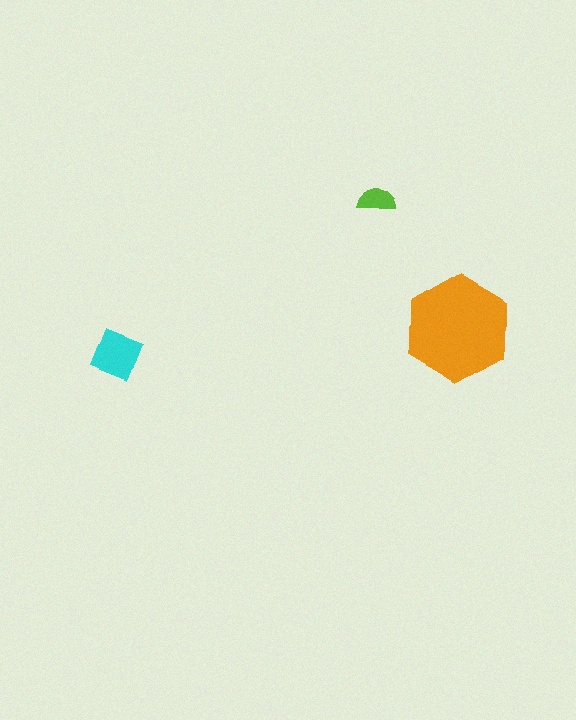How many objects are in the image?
There are 3 objects in the image.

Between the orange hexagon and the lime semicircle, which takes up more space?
The orange hexagon.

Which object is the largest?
The orange hexagon.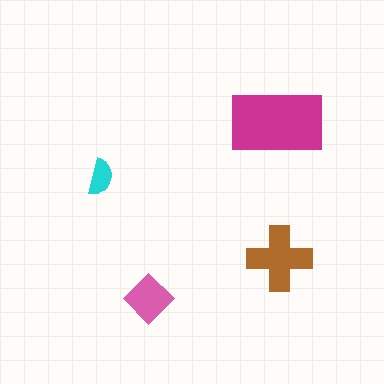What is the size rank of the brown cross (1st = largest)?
2nd.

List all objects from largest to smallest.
The magenta rectangle, the brown cross, the pink diamond, the cyan semicircle.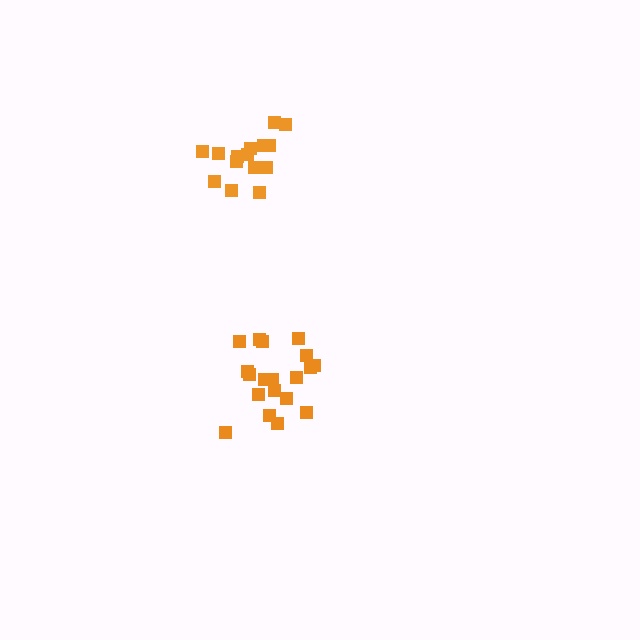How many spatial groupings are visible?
There are 2 spatial groupings.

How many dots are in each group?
Group 1: 15 dots, Group 2: 19 dots (34 total).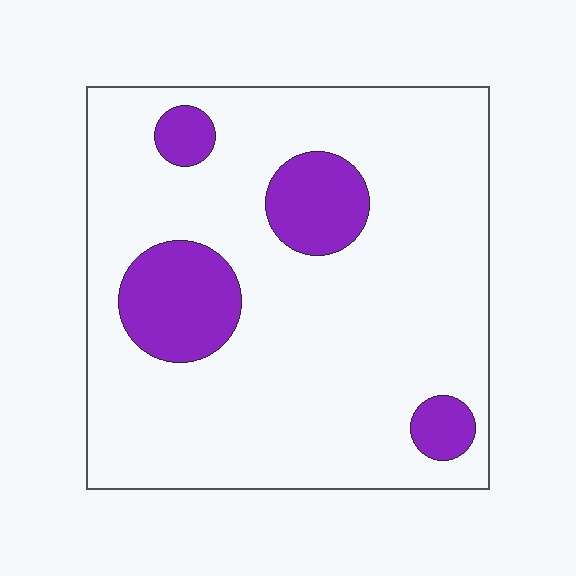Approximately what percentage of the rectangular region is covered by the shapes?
Approximately 15%.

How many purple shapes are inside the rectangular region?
4.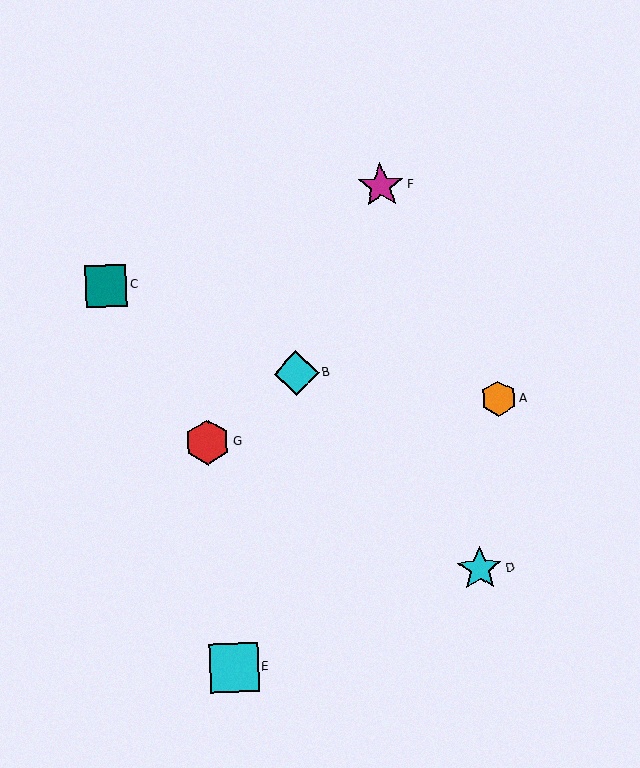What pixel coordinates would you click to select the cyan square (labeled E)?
Click at (234, 668) to select the cyan square E.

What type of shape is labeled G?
Shape G is a red hexagon.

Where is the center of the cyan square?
The center of the cyan square is at (234, 668).